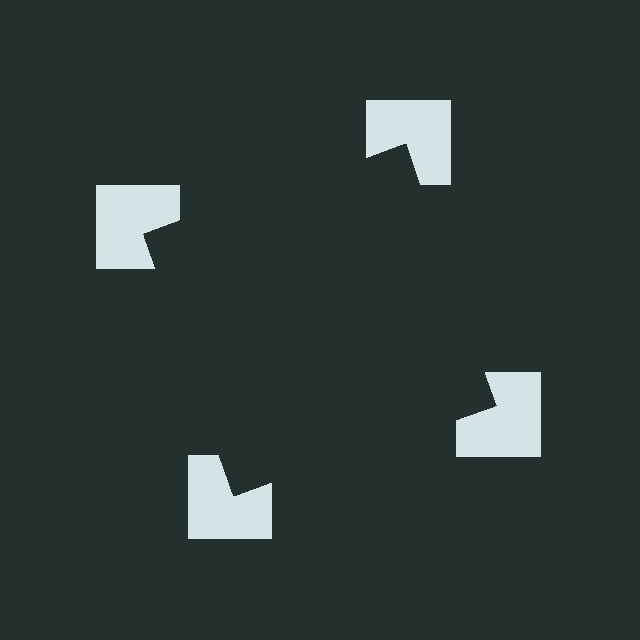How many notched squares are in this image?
There are 4 — one at each vertex of the illusory square.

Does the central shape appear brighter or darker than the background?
It typically appears slightly darker than the background, even though no actual brightness change is drawn.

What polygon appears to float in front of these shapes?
An illusory square — its edges are inferred from the aligned wedge cuts in the notched squares, not physically drawn.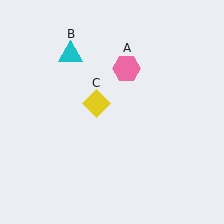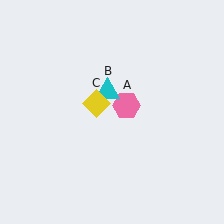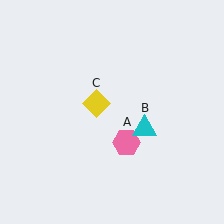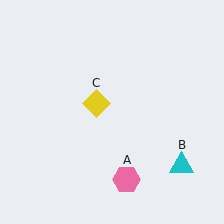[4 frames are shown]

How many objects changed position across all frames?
2 objects changed position: pink hexagon (object A), cyan triangle (object B).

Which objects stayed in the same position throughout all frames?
Yellow diamond (object C) remained stationary.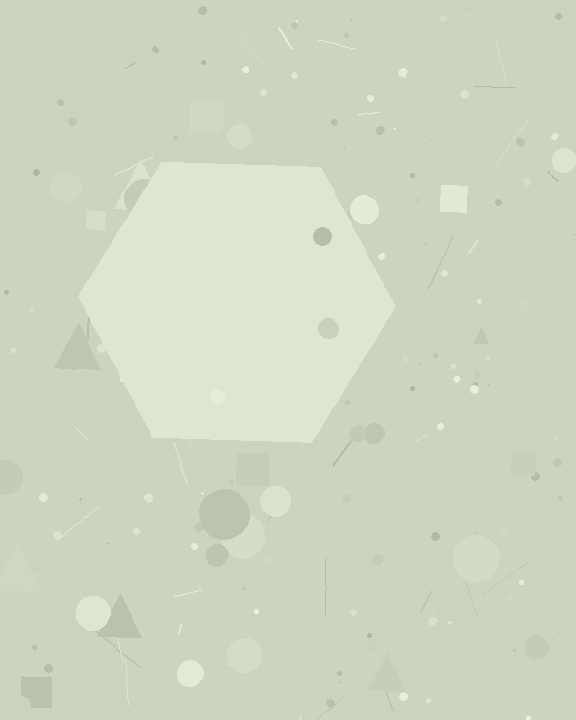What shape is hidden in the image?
A hexagon is hidden in the image.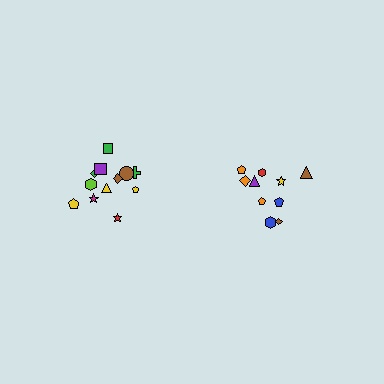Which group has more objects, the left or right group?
The left group.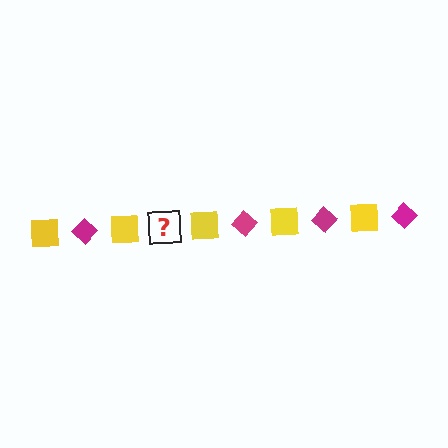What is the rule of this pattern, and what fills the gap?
The rule is that the pattern alternates between yellow square and magenta diamond. The gap should be filled with a magenta diamond.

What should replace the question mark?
The question mark should be replaced with a magenta diamond.